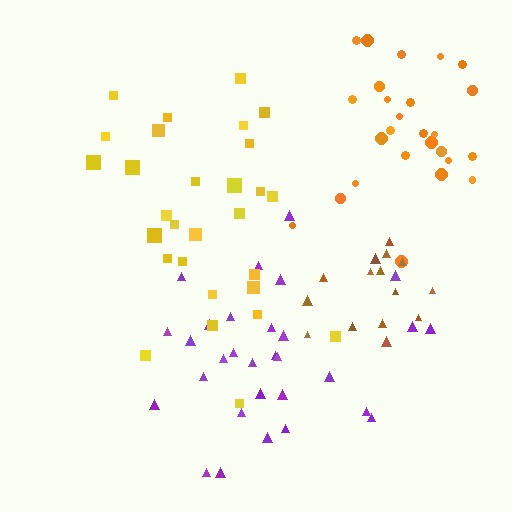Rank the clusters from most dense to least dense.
brown, purple, yellow, orange.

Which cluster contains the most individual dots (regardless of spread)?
Purple (30).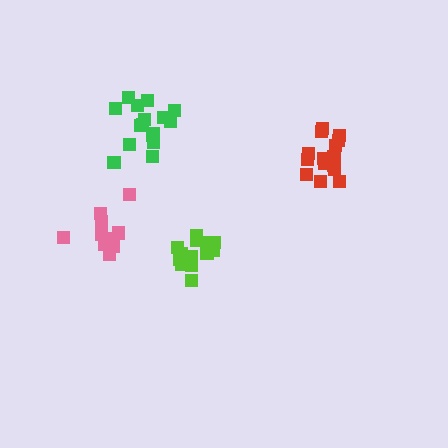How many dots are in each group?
Group 1: 15 dots, Group 2: 16 dots, Group 3: 15 dots, Group 4: 11 dots (57 total).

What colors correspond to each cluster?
The clusters are colored: lime, green, red, pink.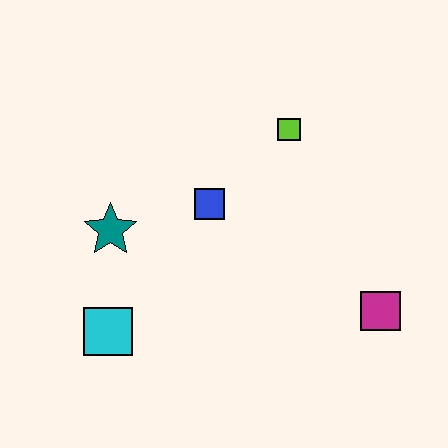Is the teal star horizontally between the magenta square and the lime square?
No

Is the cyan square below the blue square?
Yes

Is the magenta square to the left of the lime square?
No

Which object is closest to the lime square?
The blue square is closest to the lime square.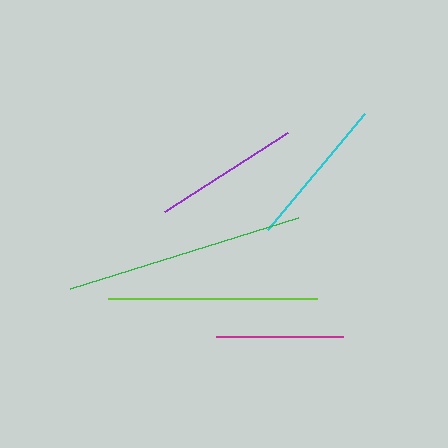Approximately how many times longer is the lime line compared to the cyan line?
The lime line is approximately 1.4 times the length of the cyan line.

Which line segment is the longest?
The green line is the longest at approximately 238 pixels.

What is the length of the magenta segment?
The magenta segment is approximately 127 pixels long.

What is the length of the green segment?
The green segment is approximately 238 pixels long.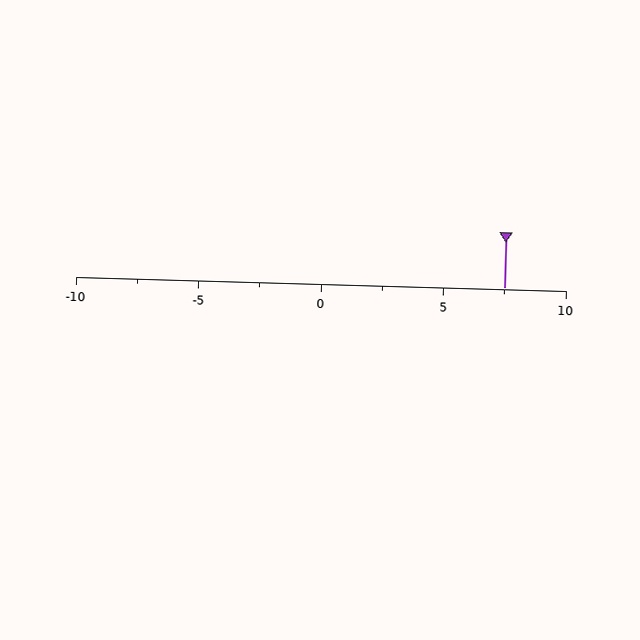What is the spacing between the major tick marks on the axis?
The major ticks are spaced 5 apart.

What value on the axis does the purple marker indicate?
The marker indicates approximately 7.5.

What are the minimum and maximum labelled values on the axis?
The axis runs from -10 to 10.